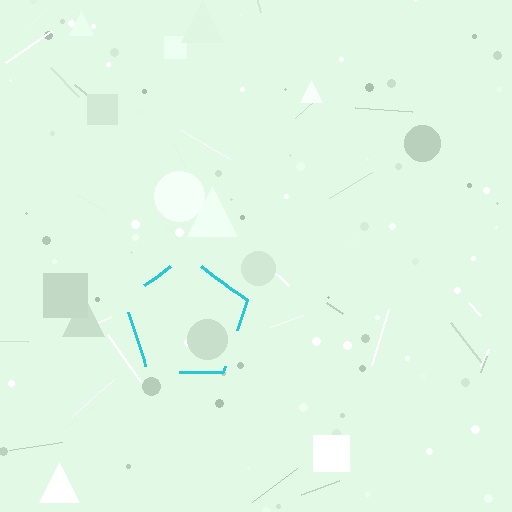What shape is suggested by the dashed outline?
The dashed outline suggests a pentagon.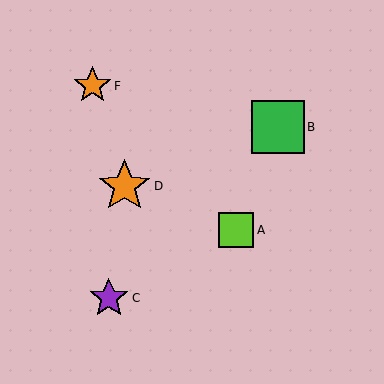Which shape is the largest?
The orange star (labeled D) is the largest.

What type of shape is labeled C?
Shape C is a purple star.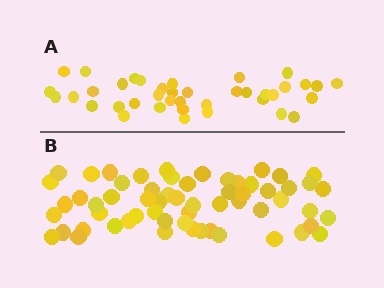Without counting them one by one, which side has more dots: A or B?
Region B (the bottom region) has more dots.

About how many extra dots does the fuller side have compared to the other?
Region B has approximately 20 more dots than region A.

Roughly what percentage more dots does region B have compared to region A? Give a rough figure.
About 55% more.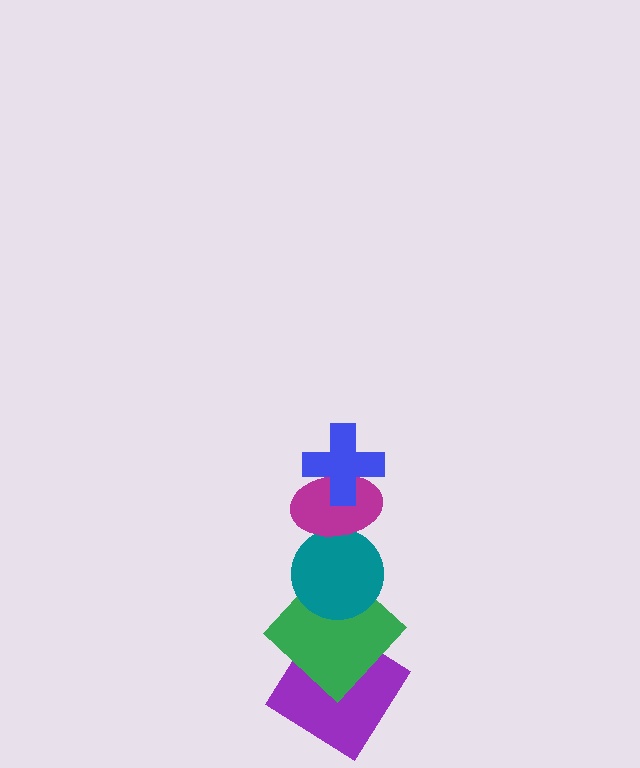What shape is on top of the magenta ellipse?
The blue cross is on top of the magenta ellipse.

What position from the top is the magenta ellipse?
The magenta ellipse is 2nd from the top.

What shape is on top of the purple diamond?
The green diamond is on top of the purple diamond.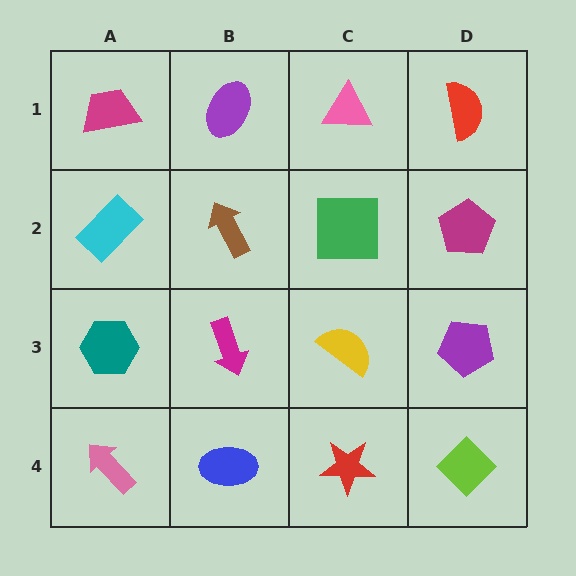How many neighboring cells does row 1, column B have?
3.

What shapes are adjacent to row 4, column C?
A yellow semicircle (row 3, column C), a blue ellipse (row 4, column B), a lime diamond (row 4, column D).